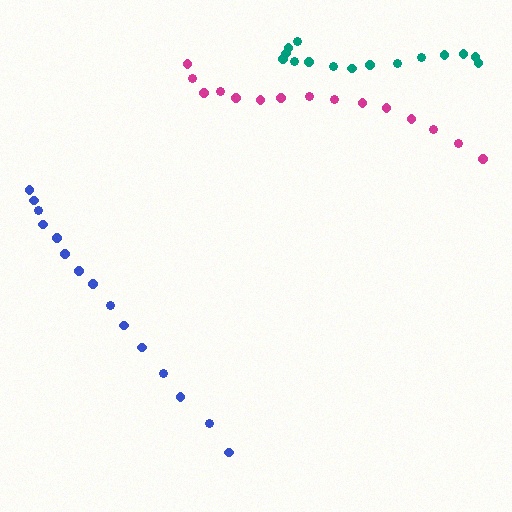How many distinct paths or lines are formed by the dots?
There are 3 distinct paths.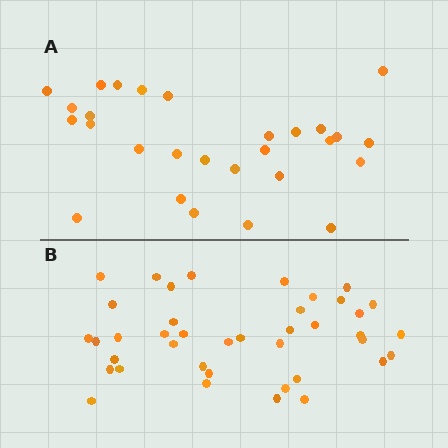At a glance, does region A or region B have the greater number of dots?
Region B (the bottom region) has more dots.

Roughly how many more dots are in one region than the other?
Region B has roughly 12 or so more dots than region A.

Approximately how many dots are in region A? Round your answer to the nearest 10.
About 30 dots. (The exact count is 28, which rounds to 30.)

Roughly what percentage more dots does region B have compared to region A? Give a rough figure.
About 45% more.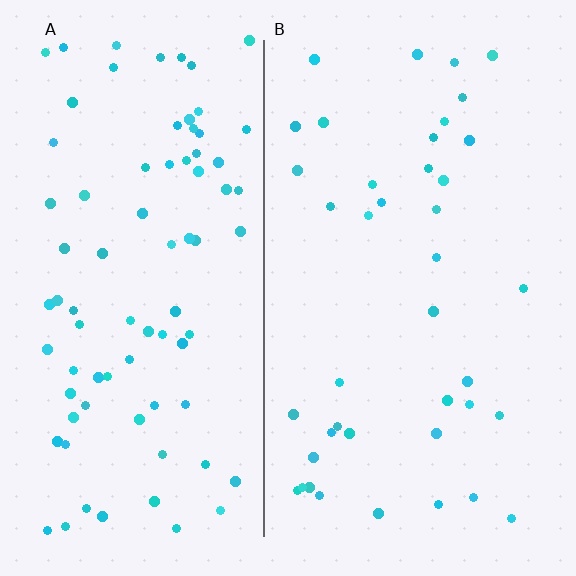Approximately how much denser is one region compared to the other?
Approximately 2.0× — region A over region B.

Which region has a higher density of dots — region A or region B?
A (the left).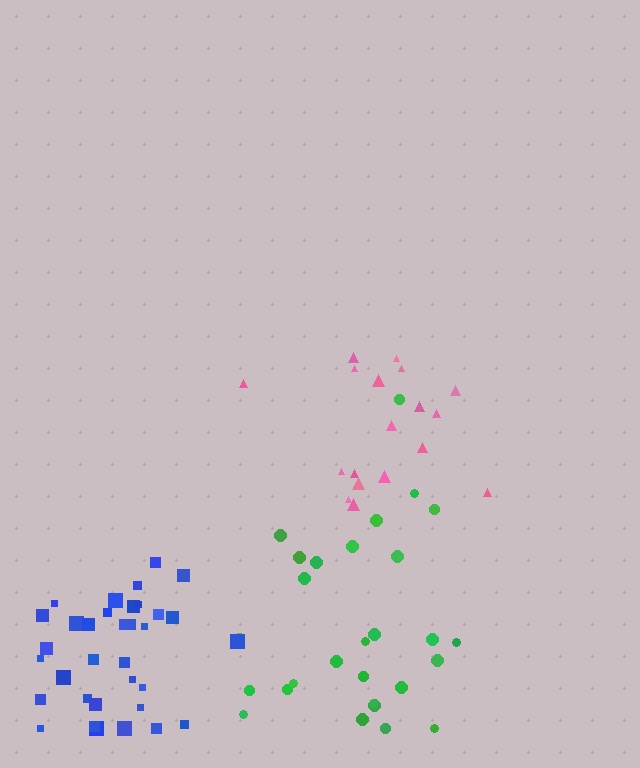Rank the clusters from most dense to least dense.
blue, pink, green.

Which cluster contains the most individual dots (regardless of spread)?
Blue (34).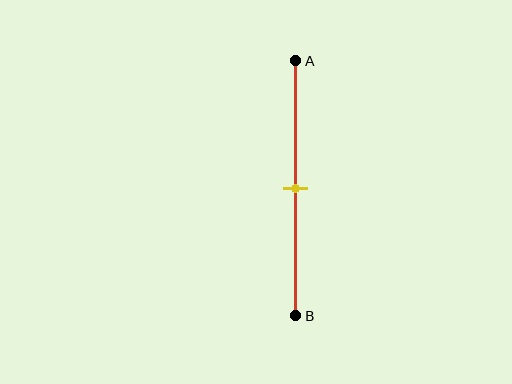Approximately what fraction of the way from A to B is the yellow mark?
The yellow mark is approximately 50% of the way from A to B.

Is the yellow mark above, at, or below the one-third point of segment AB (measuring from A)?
The yellow mark is below the one-third point of segment AB.